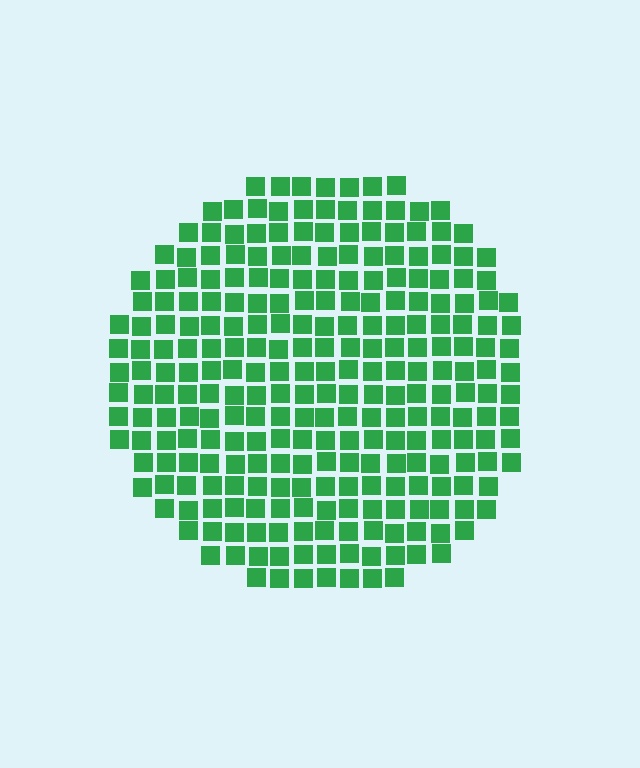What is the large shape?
The large shape is a circle.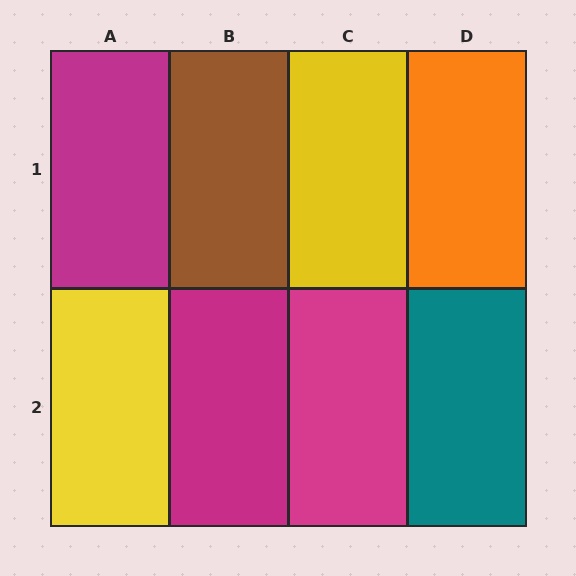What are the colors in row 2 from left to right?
Yellow, magenta, magenta, teal.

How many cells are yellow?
2 cells are yellow.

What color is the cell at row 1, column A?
Magenta.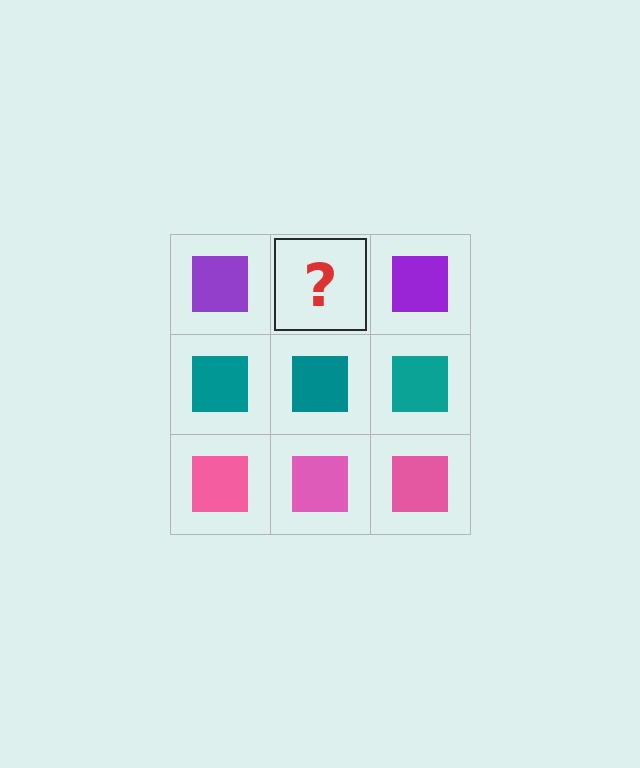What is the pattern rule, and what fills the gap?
The rule is that each row has a consistent color. The gap should be filled with a purple square.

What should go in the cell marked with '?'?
The missing cell should contain a purple square.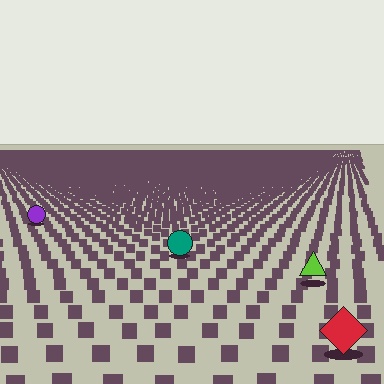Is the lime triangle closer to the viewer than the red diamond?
No. The red diamond is closer — you can tell from the texture gradient: the ground texture is coarser near it.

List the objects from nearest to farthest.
From nearest to farthest: the red diamond, the lime triangle, the teal circle, the purple circle.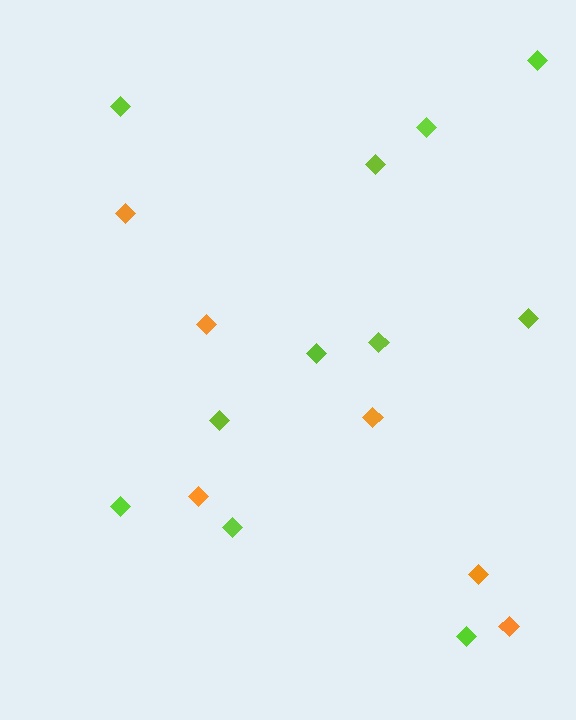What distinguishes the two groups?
There are 2 groups: one group of orange diamonds (6) and one group of lime diamonds (11).